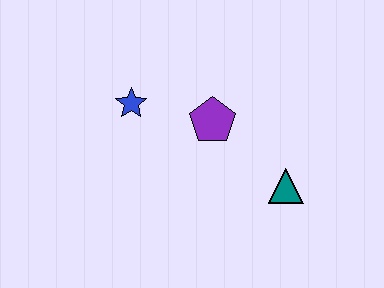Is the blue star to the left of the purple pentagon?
Yes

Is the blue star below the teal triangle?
No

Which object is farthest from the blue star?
The teal triangle is farthest from the blue star.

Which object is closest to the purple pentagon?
The blue star is closest to the purple pentagon.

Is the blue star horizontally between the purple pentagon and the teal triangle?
No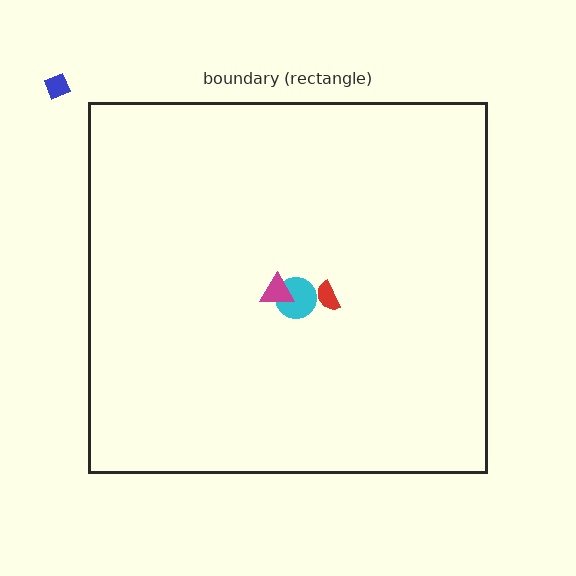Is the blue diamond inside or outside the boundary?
Outside.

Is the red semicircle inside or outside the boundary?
Inside.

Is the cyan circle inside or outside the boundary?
Inside.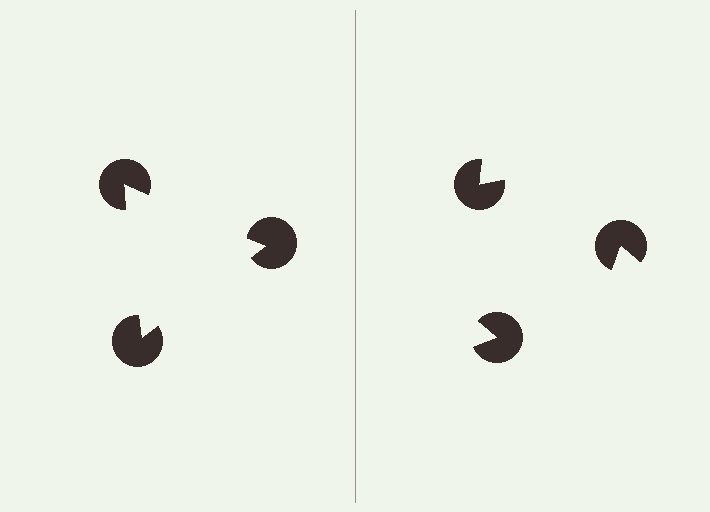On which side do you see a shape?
An illusory triangle appears on the left side. On the right side the wedge cuts are rotated, so no coherent shape forms.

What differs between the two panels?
The pac-man discs are positioned identically on both sides; only the wedge orientations differ. On the left they align to a triangle; on the right they are misaligned.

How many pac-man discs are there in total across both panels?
6 — 3 on each side.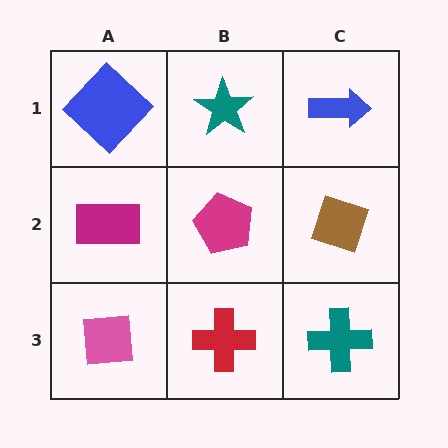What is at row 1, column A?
A blue diamond.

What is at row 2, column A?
A magenta rectangle.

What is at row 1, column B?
A teal star.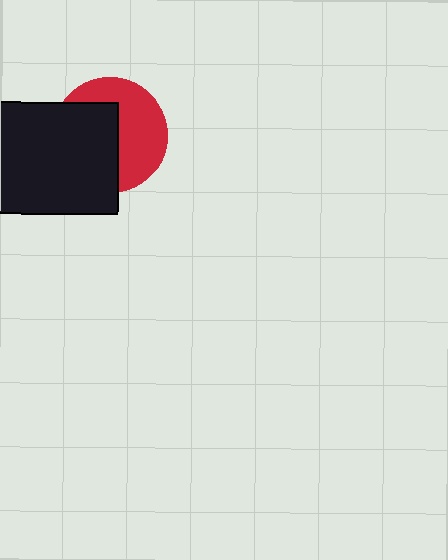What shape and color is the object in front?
The object in front is a black rectangle.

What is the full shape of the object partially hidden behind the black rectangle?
The partially hidden object is a red circle.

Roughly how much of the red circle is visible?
About half of it is visible (roughly 51%).